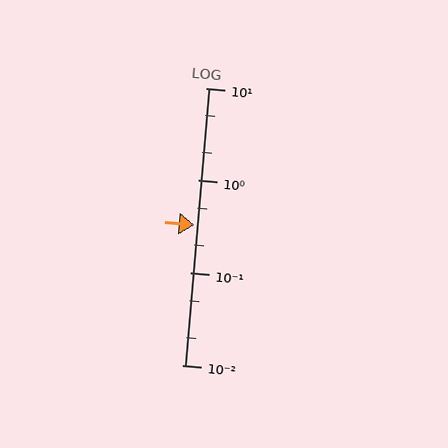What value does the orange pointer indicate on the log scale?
The pointer indicates approximately 0.33.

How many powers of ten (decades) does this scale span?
The scale spans 3 decades, from 0.01 to 10.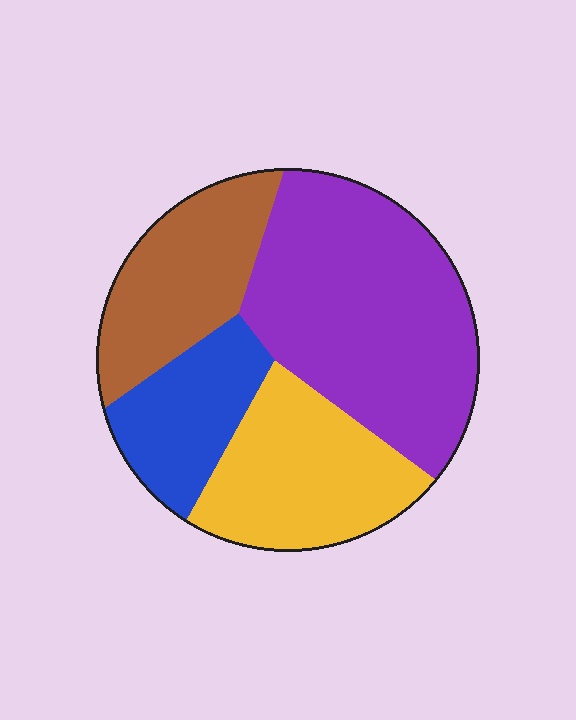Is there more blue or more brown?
Brown.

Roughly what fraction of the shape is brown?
Brown covers 20% of the shape.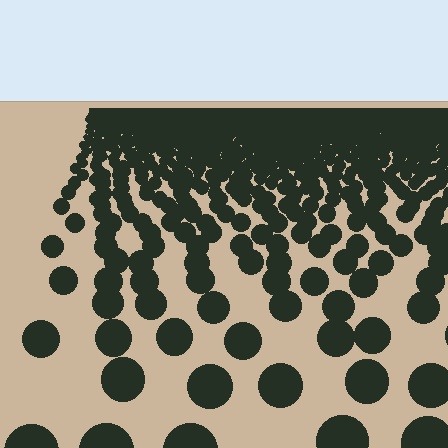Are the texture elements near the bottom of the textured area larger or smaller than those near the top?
Larger. Near the bottom, elements are closer to the viewer and appear at a bigger on-screen size.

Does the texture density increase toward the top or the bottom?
Density increases toward the top.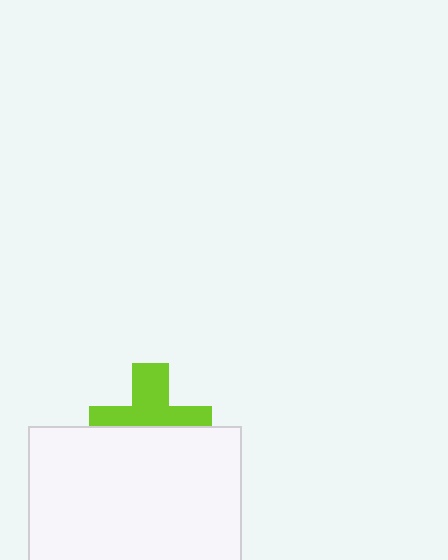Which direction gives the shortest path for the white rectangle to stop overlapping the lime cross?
Moving down gives the shortest separation.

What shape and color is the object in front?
The object in front is a white rectangle.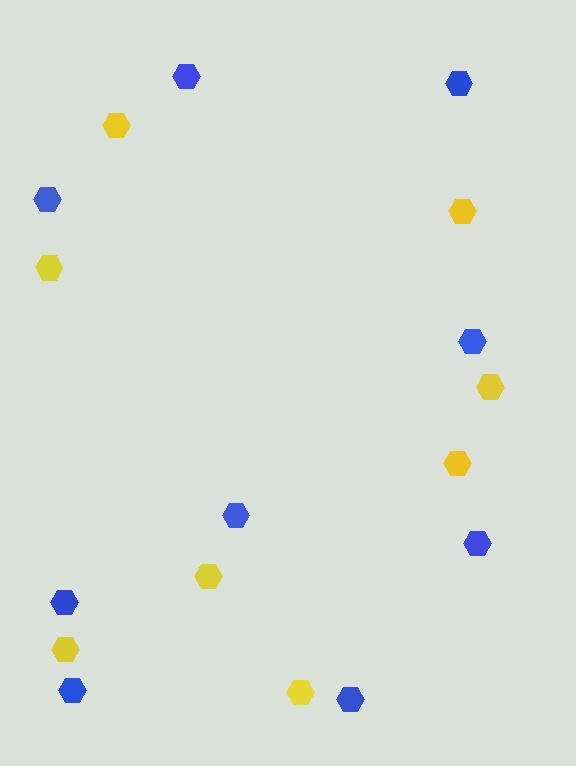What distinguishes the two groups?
There are 2 groups: one group of yellow hexagons (8) and one group of blue hexagons (9).